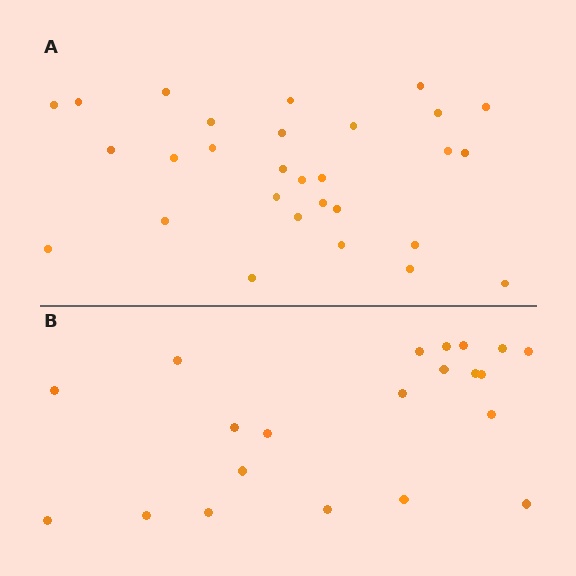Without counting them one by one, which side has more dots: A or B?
Region A (the top region) has more dots.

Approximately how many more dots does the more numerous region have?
Region A has roughly 8 or so more dots than region B.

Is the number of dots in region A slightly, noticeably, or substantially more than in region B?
Region A has noticeably more, but not dramatically so. The ratio is roughly 1.4 to 1.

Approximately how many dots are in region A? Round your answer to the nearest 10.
About 30 dots. (The exact count is 29, which rounds to 30.)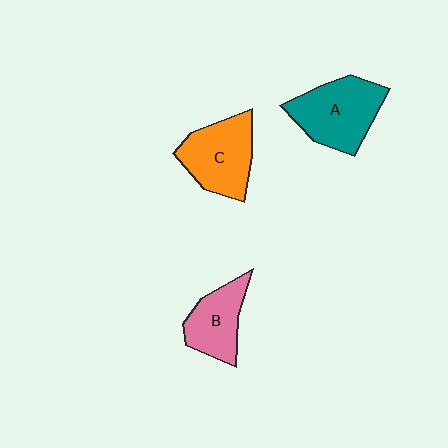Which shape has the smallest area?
Shape B (pink).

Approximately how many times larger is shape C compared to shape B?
Approximately 1.3 times.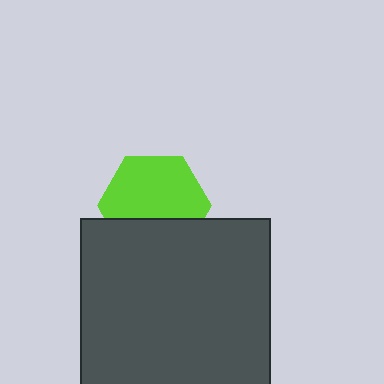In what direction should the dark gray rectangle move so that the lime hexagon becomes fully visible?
The dark gray rectangle should move down. That is the shortest direction to clear the overlap and leave the lime hexagon fully visible.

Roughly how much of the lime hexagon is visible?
About half of it is visible (roughly 65%).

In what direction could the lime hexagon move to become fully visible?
The lime hexagon could move up. That would shift it out from behind the dark gray rectangle entirely.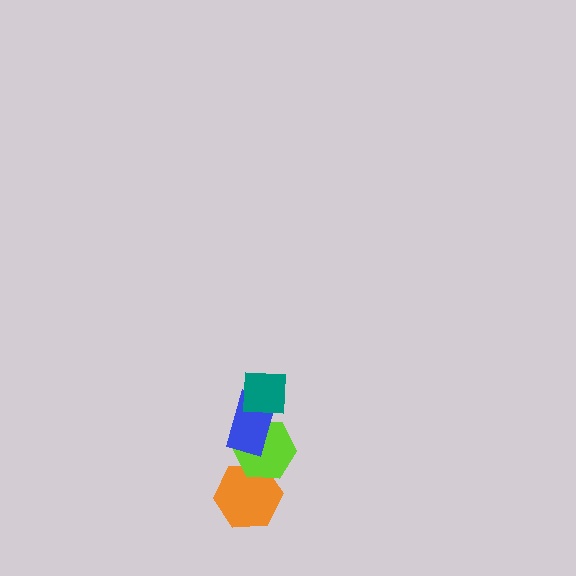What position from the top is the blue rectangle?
The blue rectangle is 2nd from the top.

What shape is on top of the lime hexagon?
The blue rectangle is on top of the lime hexagon.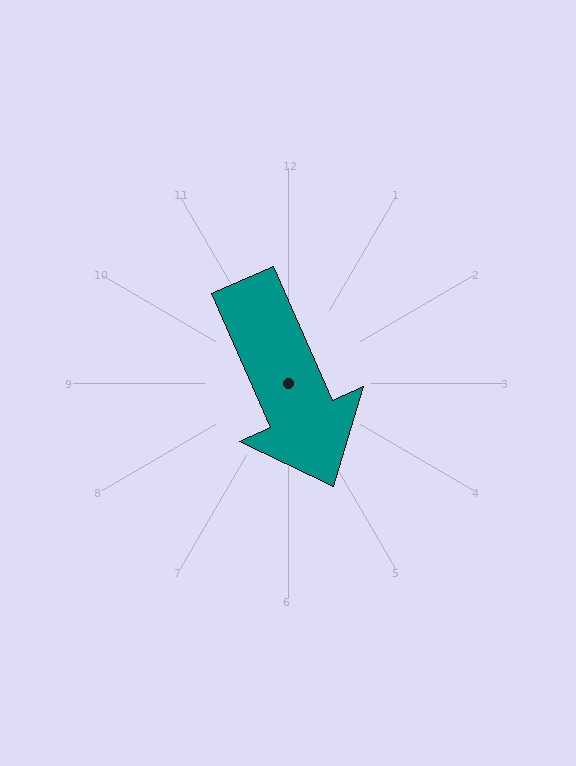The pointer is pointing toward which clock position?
Roughly 5 o'clock.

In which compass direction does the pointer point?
Southeast.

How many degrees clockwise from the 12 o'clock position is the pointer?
Approximately 156 degrees.